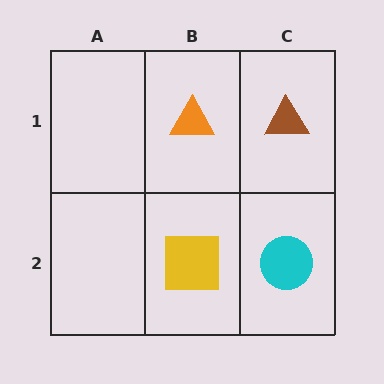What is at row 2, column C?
A cyan circle.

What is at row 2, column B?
A yellow square.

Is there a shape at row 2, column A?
No, that cell is empty.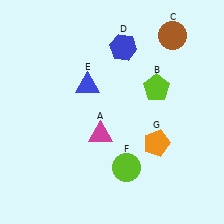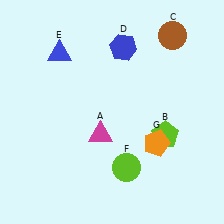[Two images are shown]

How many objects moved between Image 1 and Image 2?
2 objects moved between the two images.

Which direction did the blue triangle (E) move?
The blue triangle (E) moved up.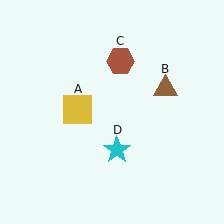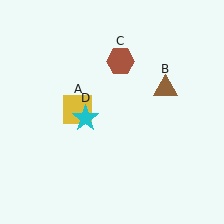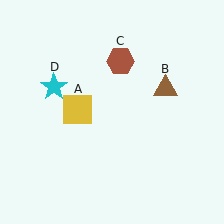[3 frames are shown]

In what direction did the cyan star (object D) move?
The cyan star (object D) moved up and to the left.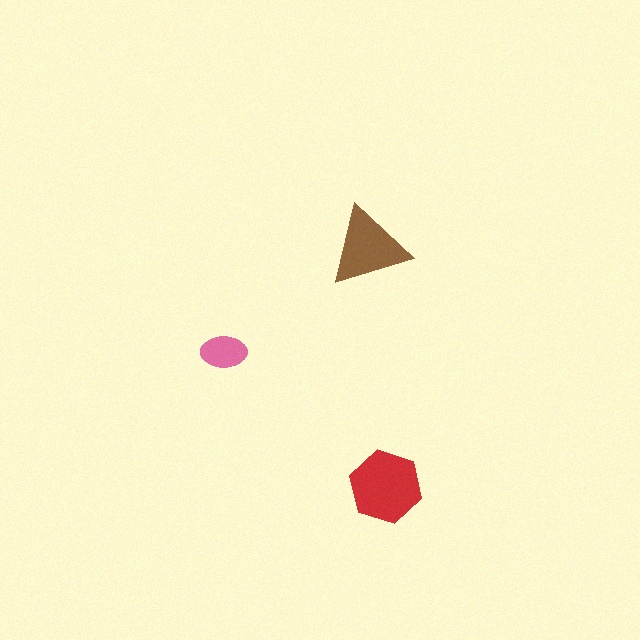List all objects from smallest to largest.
The pink ellipse, the brown triangle, the red hexagon.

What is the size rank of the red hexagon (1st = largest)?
1st.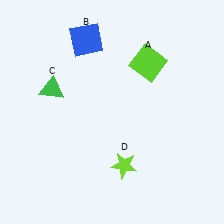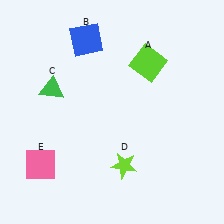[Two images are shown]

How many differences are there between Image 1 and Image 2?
There is 1 difference between the two images.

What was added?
A pink square (E) was added in Image 2.